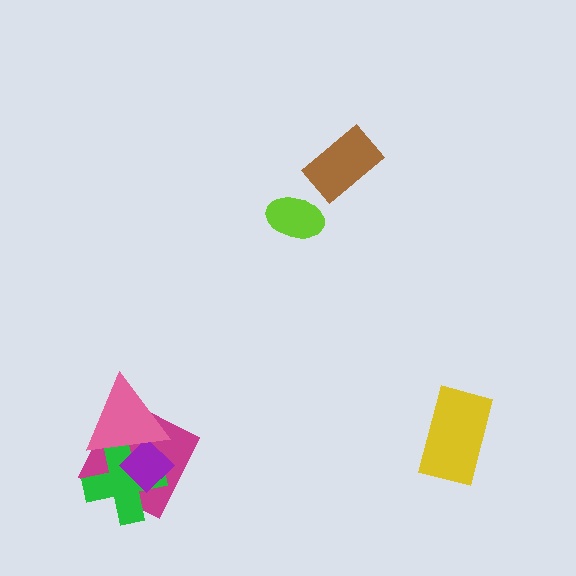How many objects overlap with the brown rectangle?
0 objects overlap with the brown rectangle.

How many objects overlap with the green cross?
3 objects overlap with the green cross.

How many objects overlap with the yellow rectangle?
0 objects overlap with the yellow rectangle.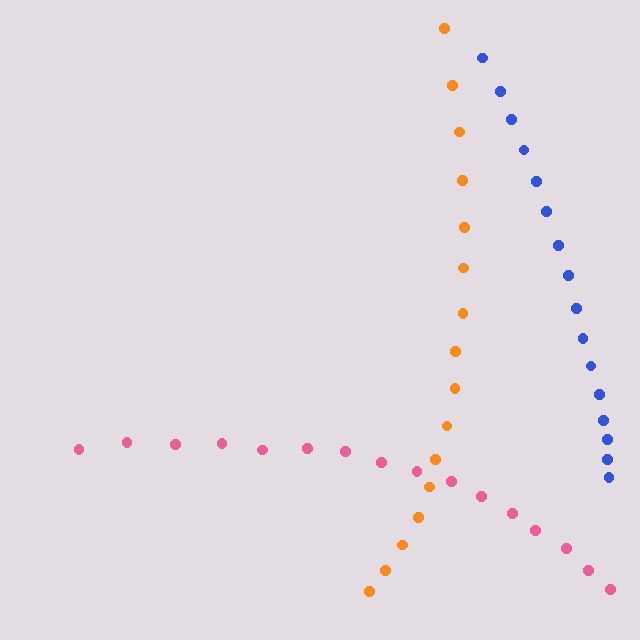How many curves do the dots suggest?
There are 3 distinct paths.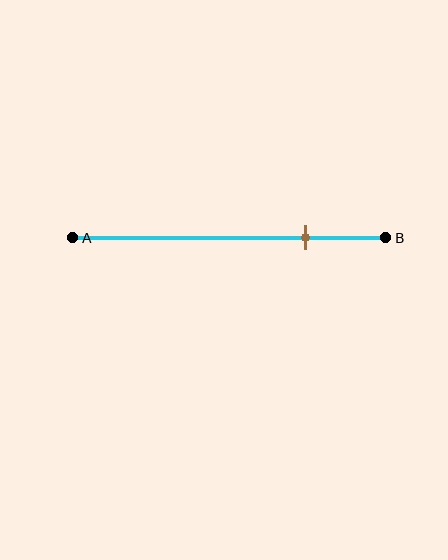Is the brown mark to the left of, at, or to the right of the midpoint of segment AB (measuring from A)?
The brown mark is to the right of the midpoint of segment AB.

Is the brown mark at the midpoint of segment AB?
No, the mark is at about 75% from A, not at the 50% midpoint.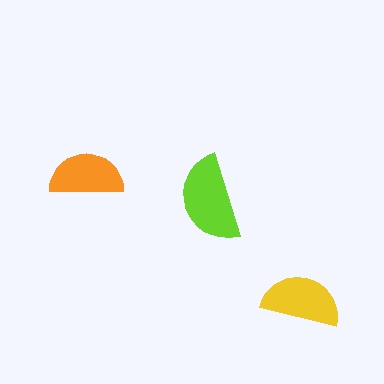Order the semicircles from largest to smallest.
the lime one, the yellow one, the orange one.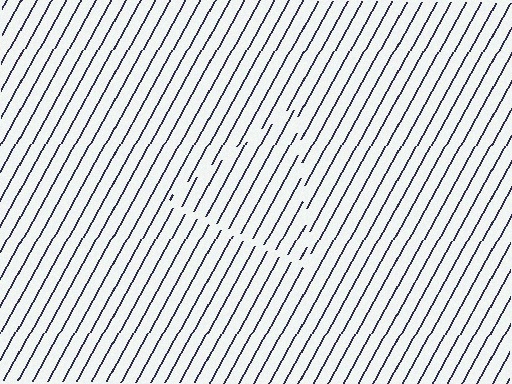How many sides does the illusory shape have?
3 sides — the line-ends trace a triangle.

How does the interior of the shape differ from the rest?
The interior of the shape contains the same grating, shifted by half a period — the contour is defined by the phase discontinuity where line-ends from the inner and outer gratings abut.